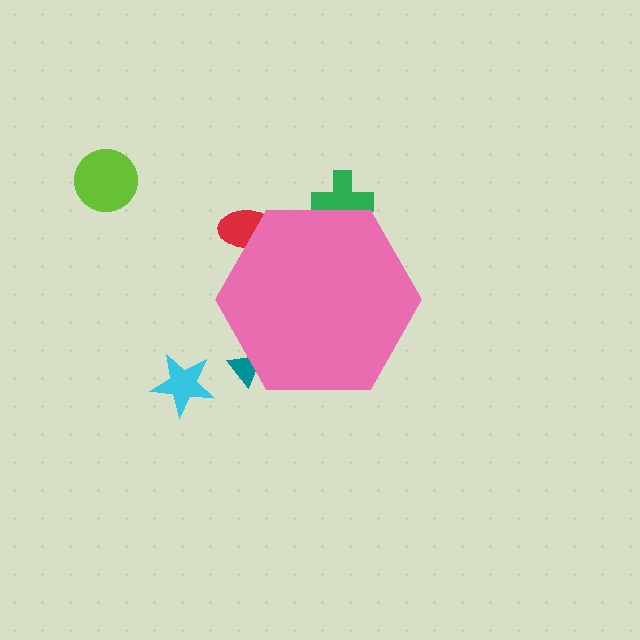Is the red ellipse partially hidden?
Yes, the red ellipse is partially hidden behind the pink hexagon.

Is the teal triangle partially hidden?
Yes, the teal triangle is partially hidden behind the pink hexagon.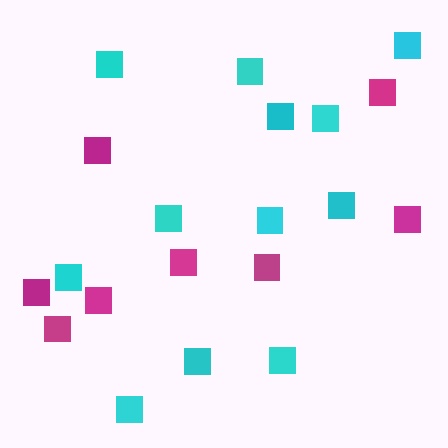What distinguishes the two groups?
There are 2 groups: one group of cyan squares (12) and one group of magenta squares (8).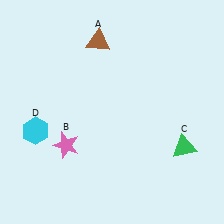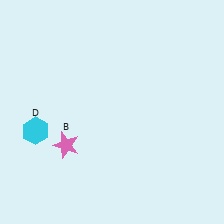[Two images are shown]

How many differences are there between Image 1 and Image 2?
There are 2 differences between the two images.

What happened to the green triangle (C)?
The green triangle (C) was removed in Image 2. It was in the bottom-right area of Image 1.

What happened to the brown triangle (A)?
The brown triangle (A) was removed in Image 2. It was in the top-left area of Image 1.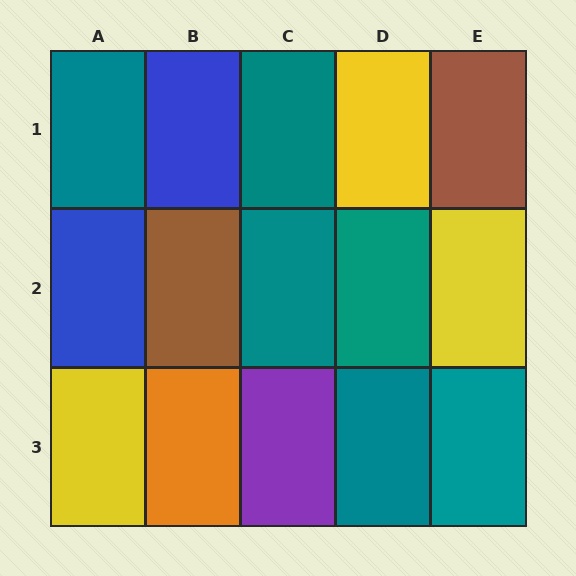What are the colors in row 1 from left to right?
Teal, blue, teal, yellow, brown.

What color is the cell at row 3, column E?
Teal.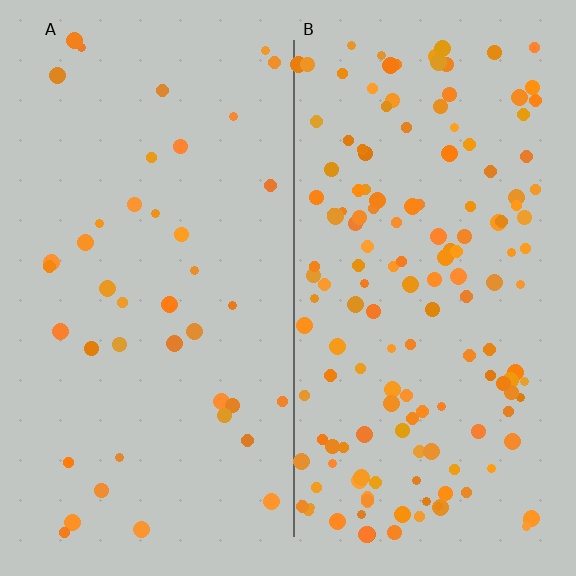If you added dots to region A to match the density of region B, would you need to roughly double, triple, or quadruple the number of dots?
Approximately quadruple.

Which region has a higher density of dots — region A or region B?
B (the right).